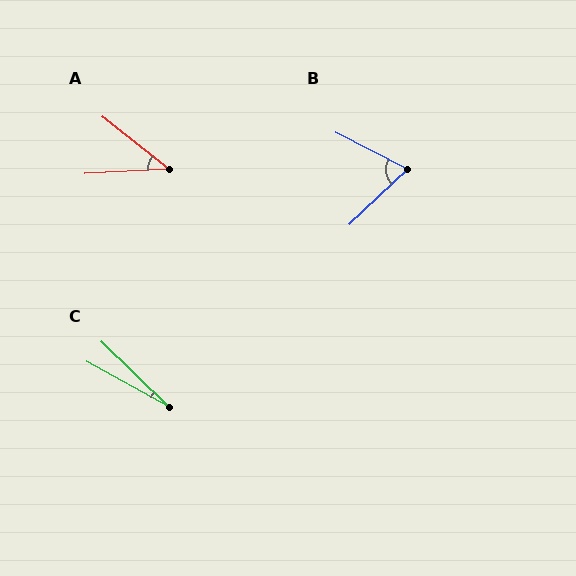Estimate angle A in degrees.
Approximately 41 degrees.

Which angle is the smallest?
C, at approximately 16 degrees.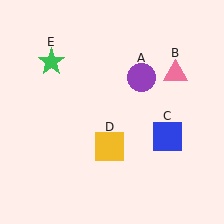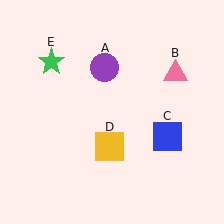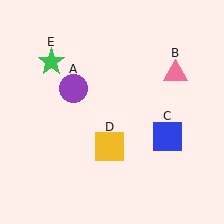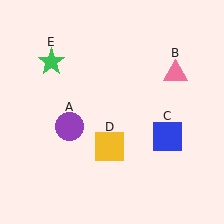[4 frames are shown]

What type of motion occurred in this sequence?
The purple circle (object A) rotated counterclockwise around the center of the scene.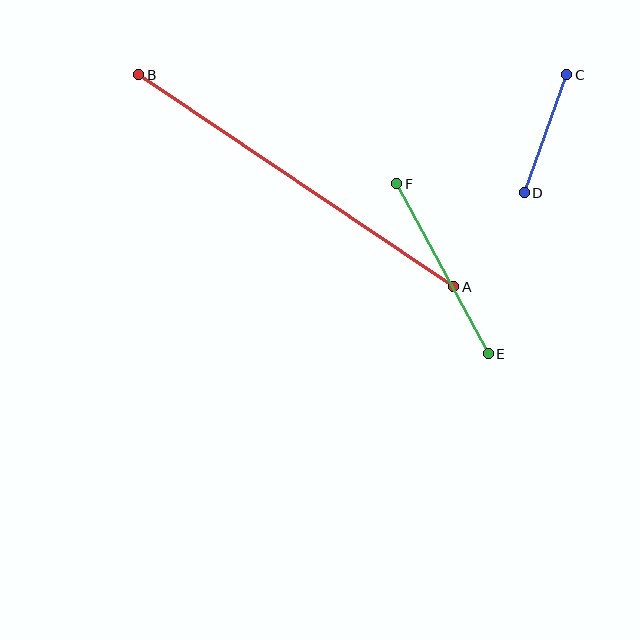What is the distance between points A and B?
The distance is approximately 380 pixels.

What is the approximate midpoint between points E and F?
The midpoint is at approximately (443, 269) pixels.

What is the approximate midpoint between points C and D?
The midpoint is at approximately (545, 134) pixels.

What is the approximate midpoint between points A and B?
The midpoint is at approximately (296, 181) pixels.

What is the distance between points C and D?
The distance is approximately 125 pixels.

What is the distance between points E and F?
The distance is approximately 193 pixels.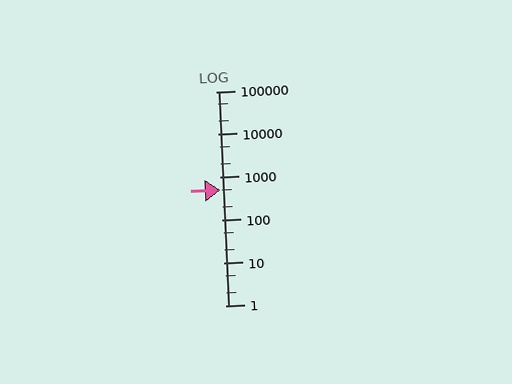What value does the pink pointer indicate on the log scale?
The pointer indicates approximately 490.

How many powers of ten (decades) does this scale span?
The scale spans 5 decades, from 1 to 100000.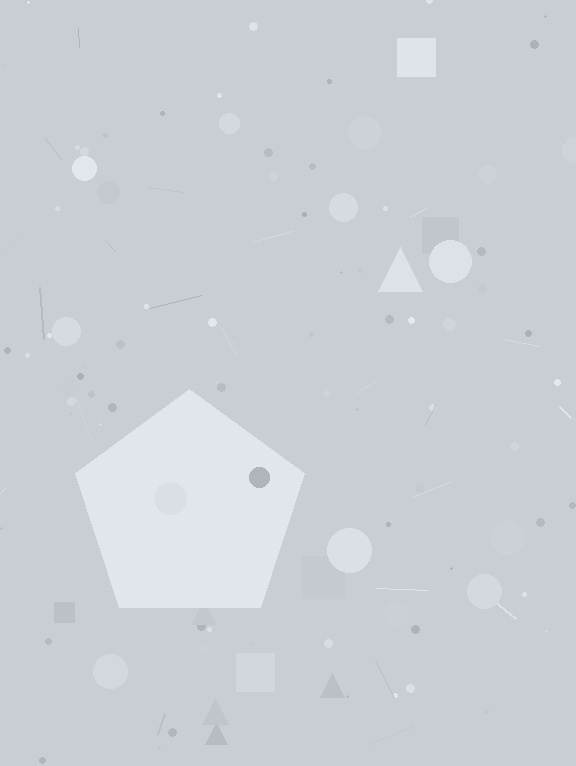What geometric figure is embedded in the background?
A pentagon is embedded in the background.